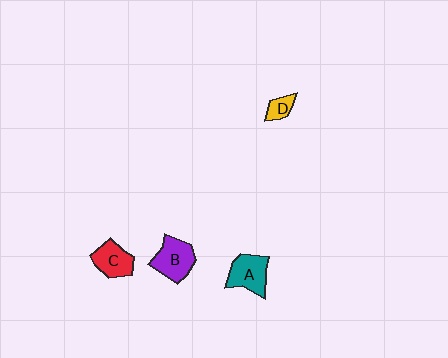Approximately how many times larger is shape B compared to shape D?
Approximately 2.5 times.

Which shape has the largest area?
Shape B (purple).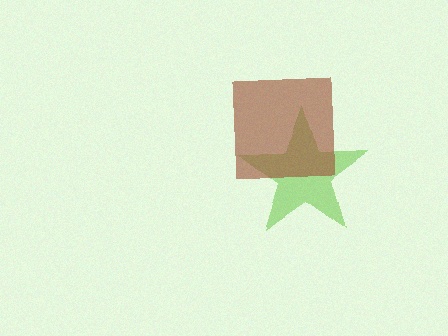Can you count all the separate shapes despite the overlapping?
Yes, there are 2 separate shapes.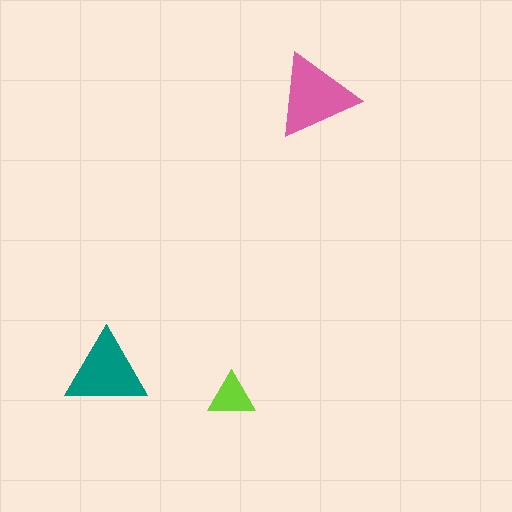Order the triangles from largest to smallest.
the pink one, the teal one, the lime one.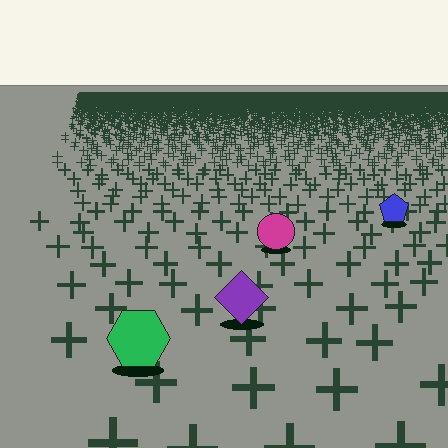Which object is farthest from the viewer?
The blue pentagon is farthest from the viewer. It appears smaller and the ground texture around it is denser.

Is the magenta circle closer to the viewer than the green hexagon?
No. The green hexagon is closer — you can tell from the texture gradient: the ground texture is coarser near it.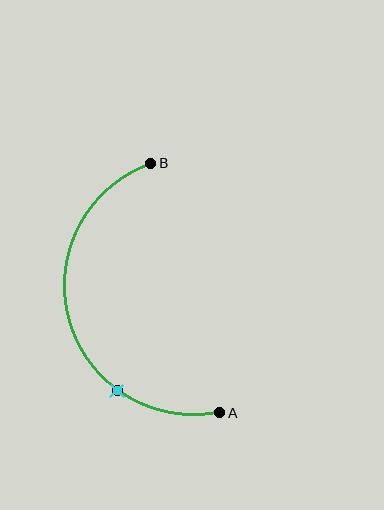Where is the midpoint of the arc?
The arc midpoint is the point on the curve farthest from the straight line joining A and B. It sits to the left of that line.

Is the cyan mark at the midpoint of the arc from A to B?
No. The cyan mark lies on the arc but is closer to endpoint A. The arc midpoint would be at the point on the curve equidistant along the arc from both A and B.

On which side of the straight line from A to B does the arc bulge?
The arc bulges to the left of the straight line connecting A and B.